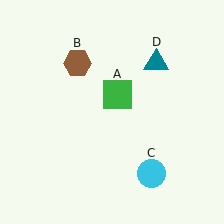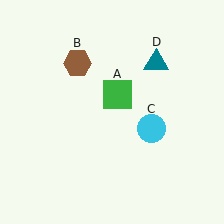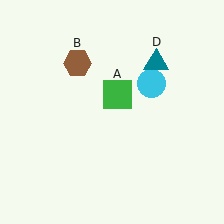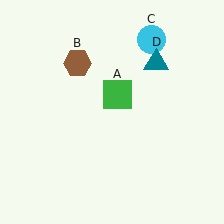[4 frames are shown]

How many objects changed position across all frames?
1 object changed position: cyan circle (object C).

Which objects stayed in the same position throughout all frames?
Green square (object A) and brown hexagon (object B) and teal triangle (object D) remained stationary.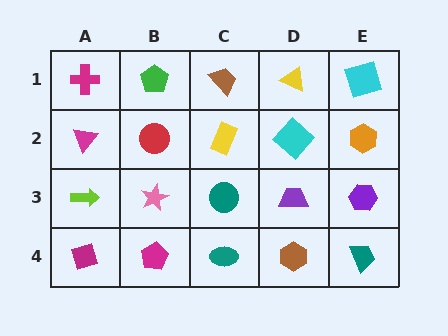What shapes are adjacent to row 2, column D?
A yellow triangle (row 1, column D), a purple trapezoid (row 3, column D), a yellow rectangle (row 2, column C), an orange hexagon (row 2, column E).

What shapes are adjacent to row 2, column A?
A magenta cross (row 1, column A), a lime arrow (row 3, column A), a red circle (row 2, column B).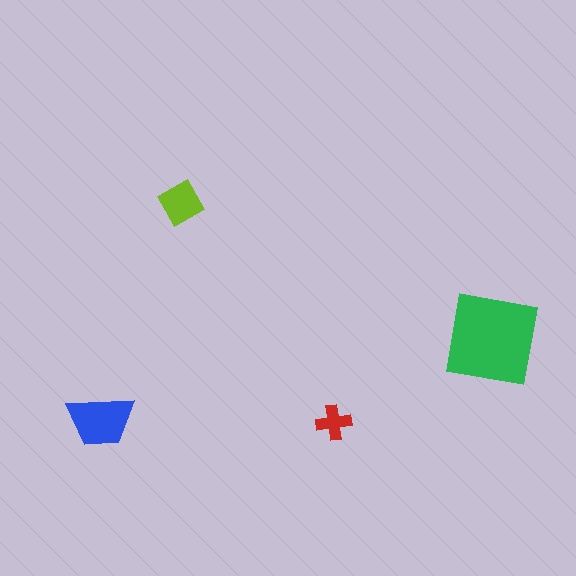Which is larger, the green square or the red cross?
The green square.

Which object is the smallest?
The red cross.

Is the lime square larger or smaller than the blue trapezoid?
Smaller.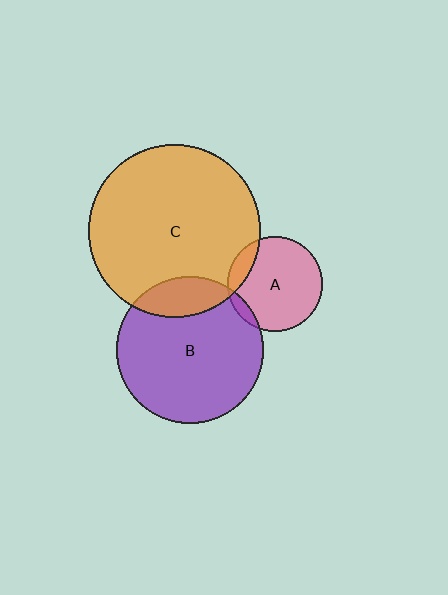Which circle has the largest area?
Circle C (orange).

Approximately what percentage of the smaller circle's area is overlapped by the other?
Approximately 15%.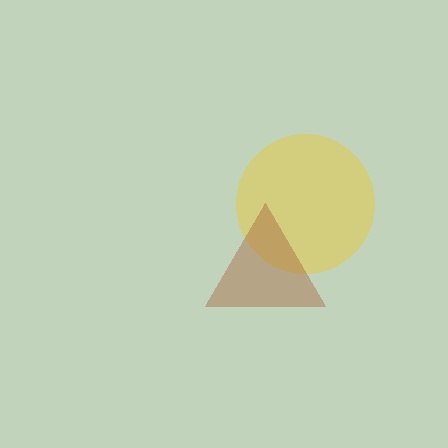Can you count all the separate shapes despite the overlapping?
Yes, there are 2 separate shapes.